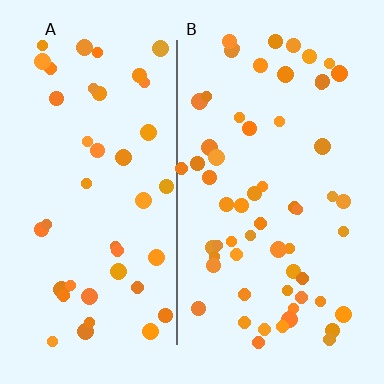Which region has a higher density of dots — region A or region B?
B (the right).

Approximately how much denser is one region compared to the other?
Approximately 1.4× — region B over region A.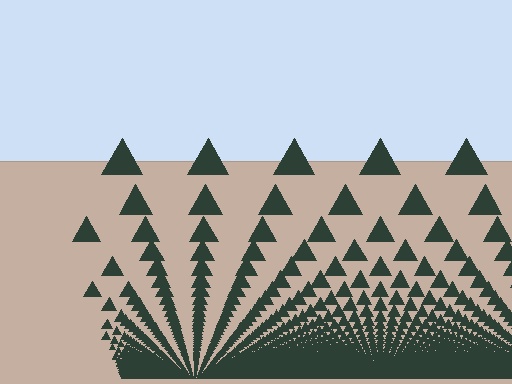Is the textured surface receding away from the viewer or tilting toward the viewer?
The surface appears to tilt toward the viewer. Texture elements get larger and sparser toward the top.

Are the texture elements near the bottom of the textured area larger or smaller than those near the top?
Smaller. The gradient is inverted — elements near the bottom are smaller and denser.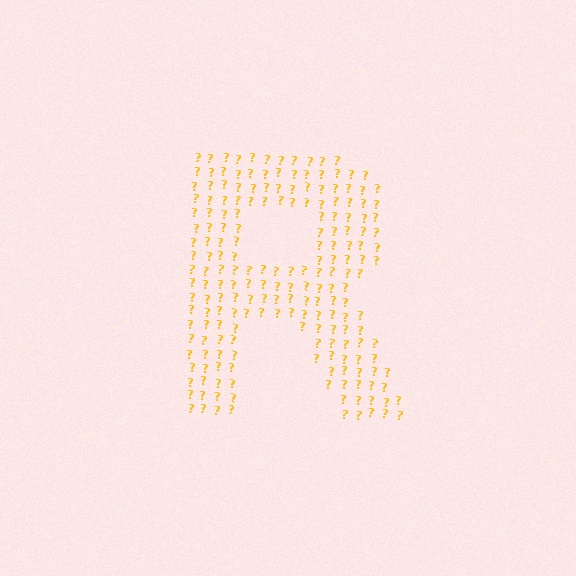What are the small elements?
The small elements are question marks.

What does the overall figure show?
The overall figure shows the letter R.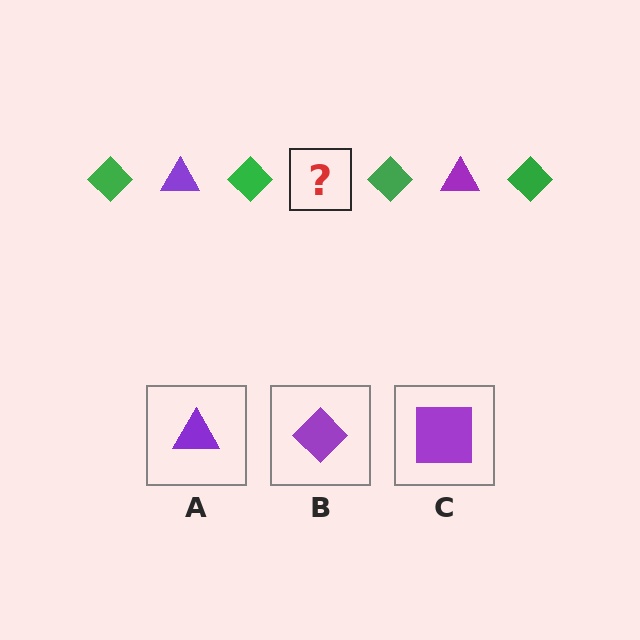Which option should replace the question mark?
Option A.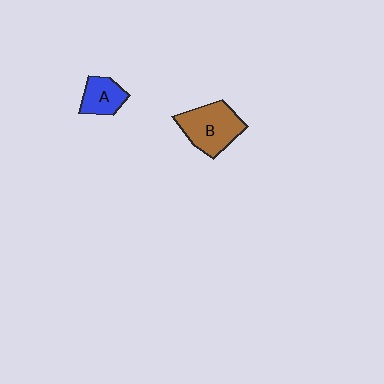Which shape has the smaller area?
Shape A (blue).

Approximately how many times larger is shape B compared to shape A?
Approximately 1.7 times.